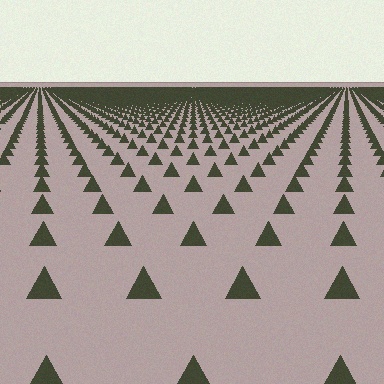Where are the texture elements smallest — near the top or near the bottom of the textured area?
Near the top.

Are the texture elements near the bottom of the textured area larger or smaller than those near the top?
Larger. Near the bottom, elements are closer to the viewer and appear at a bigger on-screen size.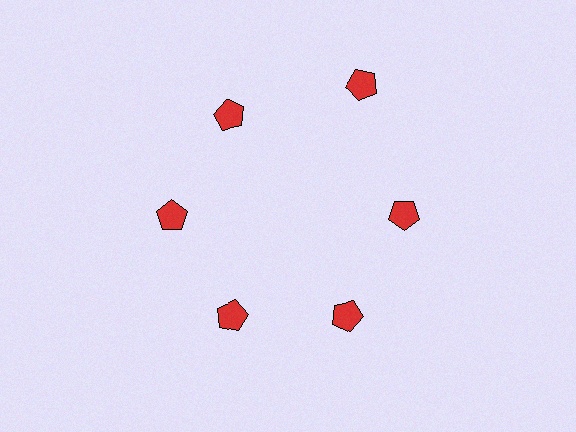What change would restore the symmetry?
The symmetry would be restored by moving it inward, back onto the ring so that all 6 pentagons sit at equal angles and equal distance from the center.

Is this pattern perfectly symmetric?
No. The 6 red pentagons are arranged in a ring, but one element near the 1 o'clock position is pushed outward from the center, breaking the 6-fold rotational symmetry.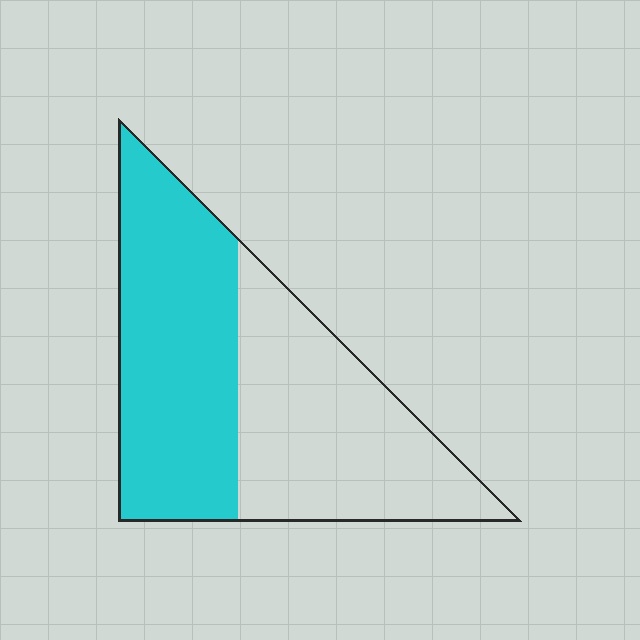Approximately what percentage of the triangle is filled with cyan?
Approximately 50%.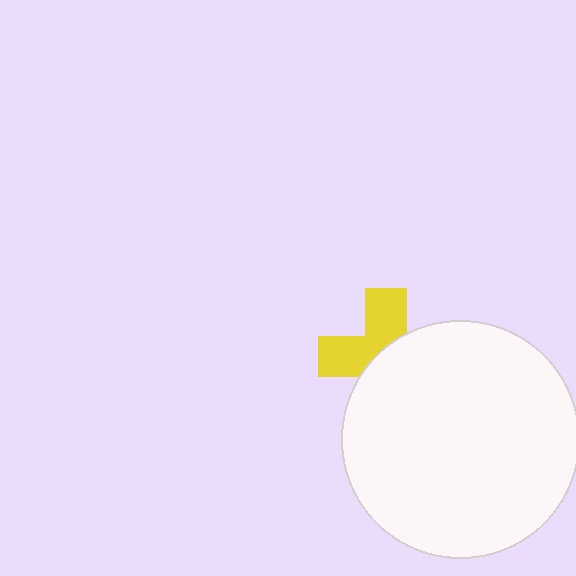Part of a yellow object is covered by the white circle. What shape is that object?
It is a cross.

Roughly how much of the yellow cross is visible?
About half of it is visible (roughly 46%).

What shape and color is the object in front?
The object in front is a white circle.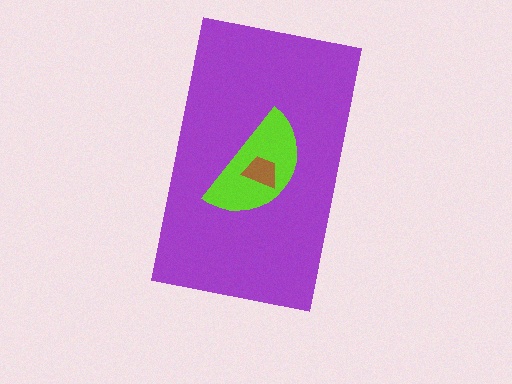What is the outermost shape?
The purple rectangle.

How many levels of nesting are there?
3.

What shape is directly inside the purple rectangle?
The lime semicircle.